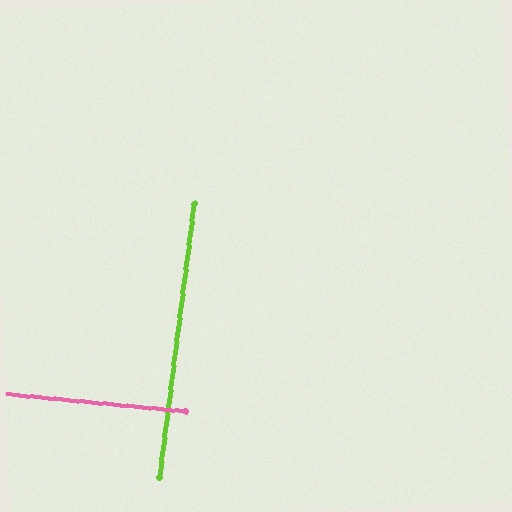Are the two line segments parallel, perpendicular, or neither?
Perpendicular — they meet at approximately 88°.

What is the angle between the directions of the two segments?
Approximately 88 degrees.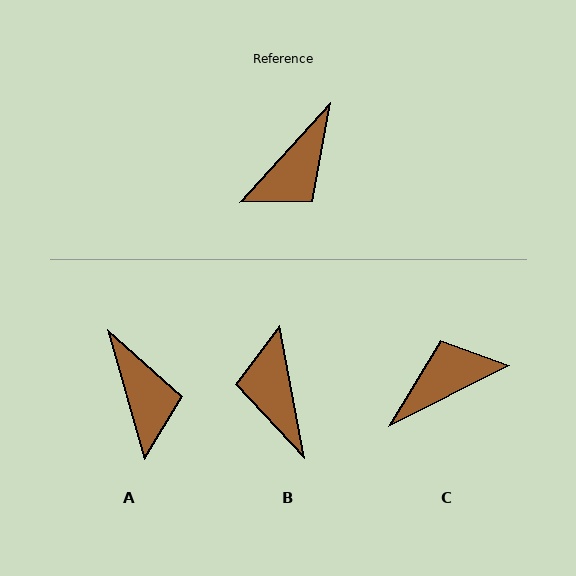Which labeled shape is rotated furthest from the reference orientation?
C, about 159 degrees away.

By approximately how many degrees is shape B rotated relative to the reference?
Approximately 127 degrees clockwise.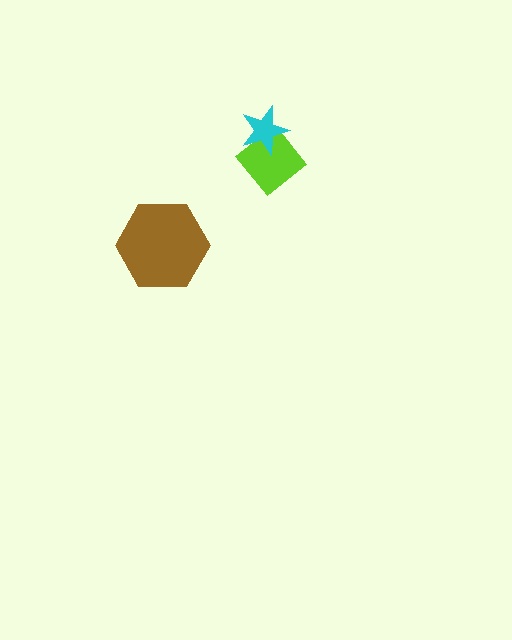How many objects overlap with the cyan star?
1 object overlaps with the cyan star.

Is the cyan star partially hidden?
No, no other shape covers it.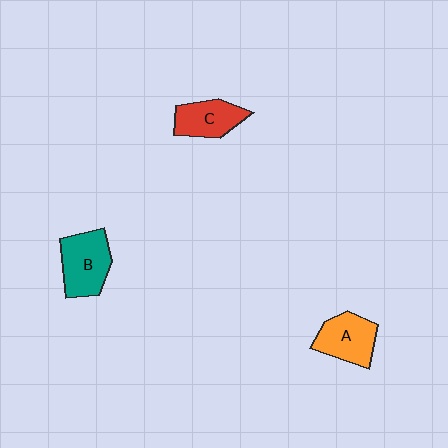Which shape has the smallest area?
Shape C (red).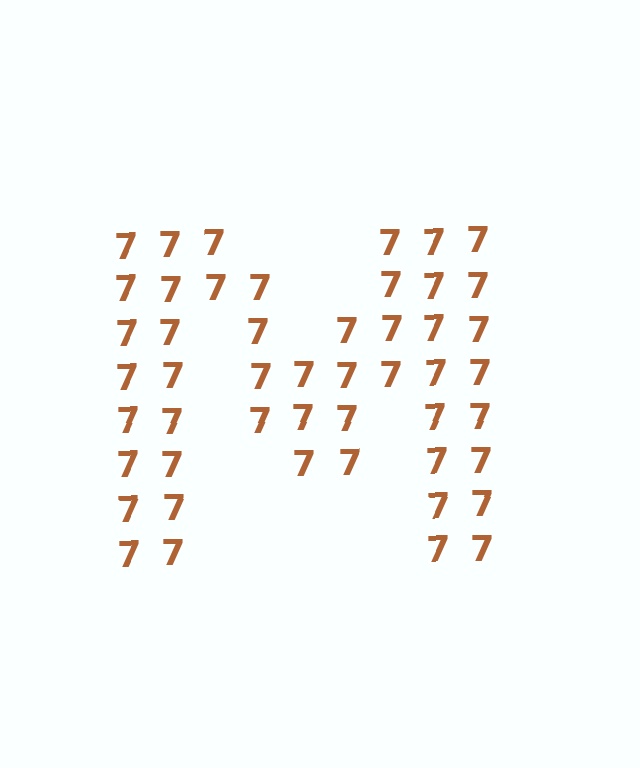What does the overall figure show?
The overall figure shows the letter M.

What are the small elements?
The small elements are digit 7's.